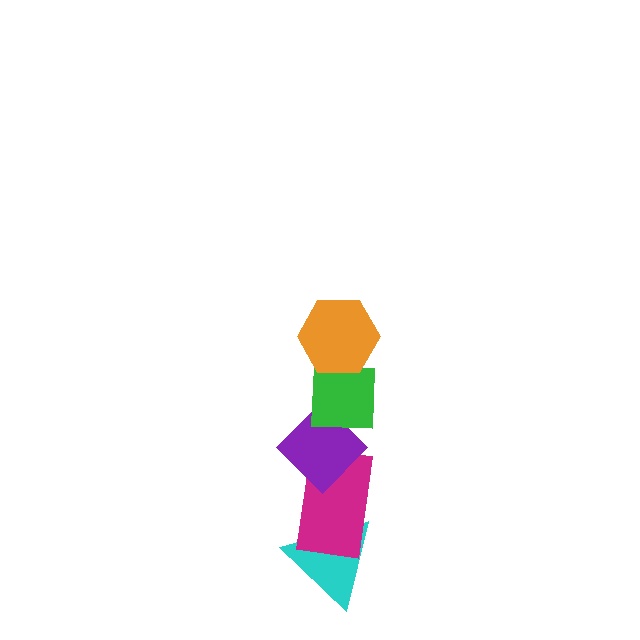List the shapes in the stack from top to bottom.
From top to bottom: the orange hexagon, the green square, the purple diamond, the magenta rectangle, the cyan triangle.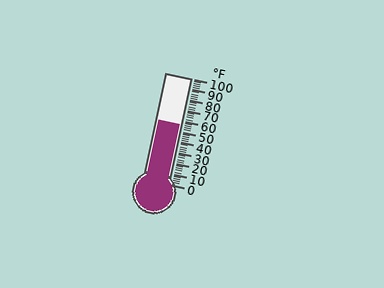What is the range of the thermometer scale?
The thermometer scale ranges from 0°F to 100°F.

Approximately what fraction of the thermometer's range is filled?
The thermometer is filled to approximately 55% of its range.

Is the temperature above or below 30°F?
The temperature is above 30°F.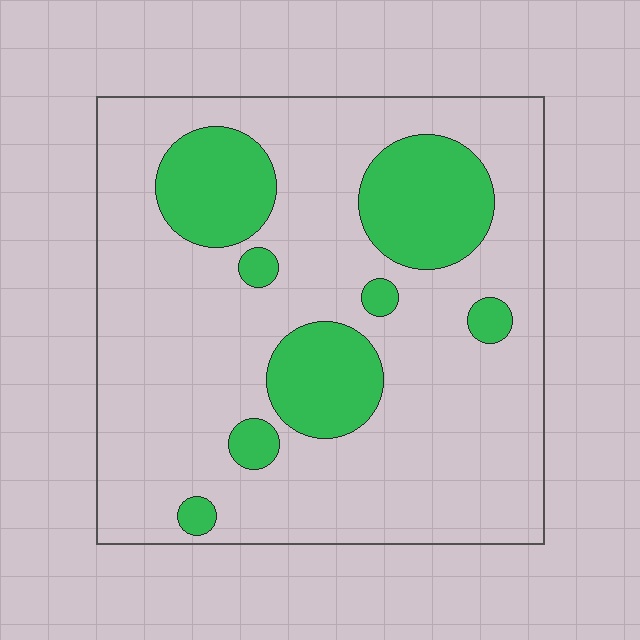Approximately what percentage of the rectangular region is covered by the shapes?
Approximately 20%.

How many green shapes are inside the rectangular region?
8.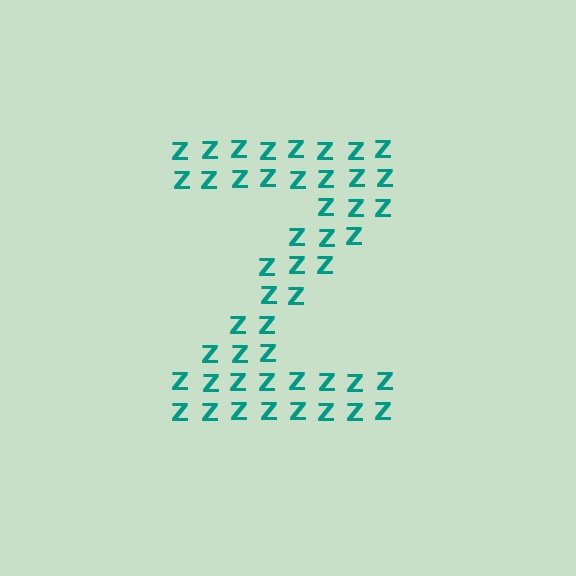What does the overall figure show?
The overall figure shows the letter Z.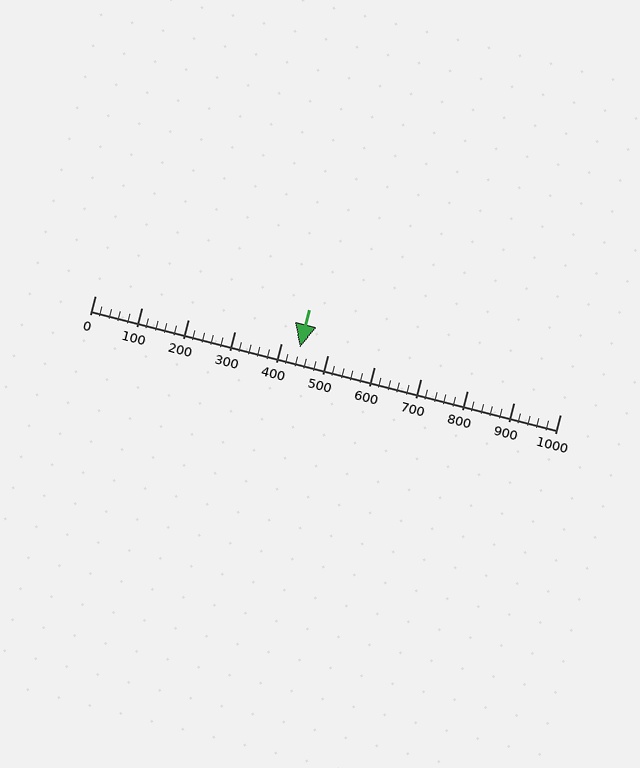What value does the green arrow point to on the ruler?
The green arrow points to approximately 440.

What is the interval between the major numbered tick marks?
The major tick marks are spaced 100 units apart.